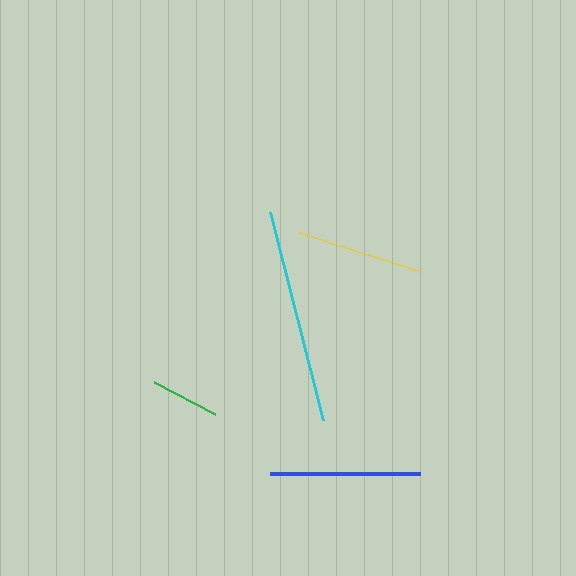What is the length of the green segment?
The green segment is approximately 69 pixels long.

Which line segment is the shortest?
The green line is the shortest at approximately 69 pixels.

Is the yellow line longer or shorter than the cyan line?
The cyan line is longer than the yellow line.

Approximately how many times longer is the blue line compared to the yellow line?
The blue line is approximately 1.2 times the length of the yellow line.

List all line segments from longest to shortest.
From longest to shortest: cyan, blue, yellow, green.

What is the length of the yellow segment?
The yellow segment is approximately 128 pixels long.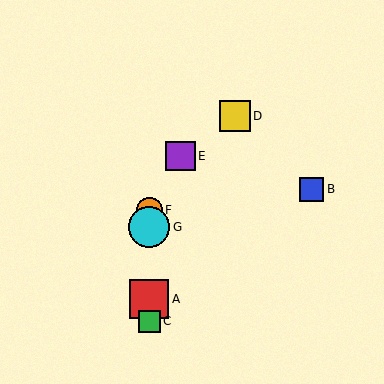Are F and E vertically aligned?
No, F is at x≈149 and E is at x≈180.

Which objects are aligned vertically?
Objects A, C, F, G are aligned vertically.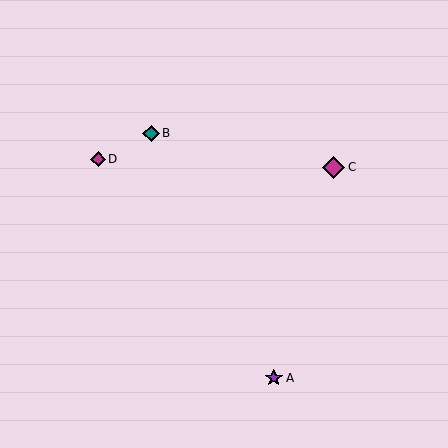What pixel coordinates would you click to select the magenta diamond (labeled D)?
Click at (98, 159) to select the magenta diamond D.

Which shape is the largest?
The magenta diamond (labeled C) is the largest.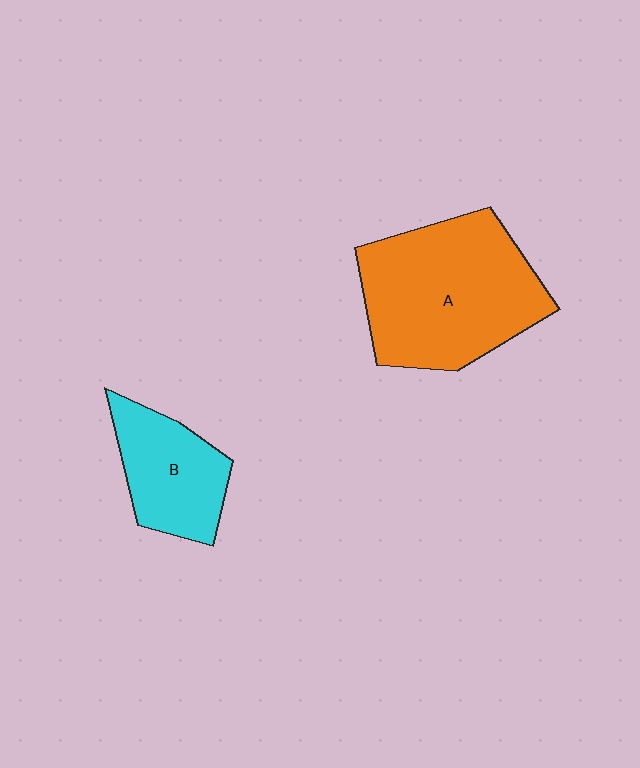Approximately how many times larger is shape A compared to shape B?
Approximately 2.0 times.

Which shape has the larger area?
Shape A (orange).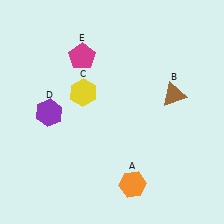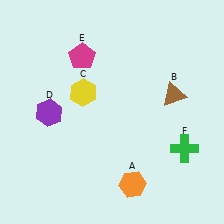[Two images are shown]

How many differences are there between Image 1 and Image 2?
There is 1 difference between the two images.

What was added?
A green cross (F) was added in Image 2.